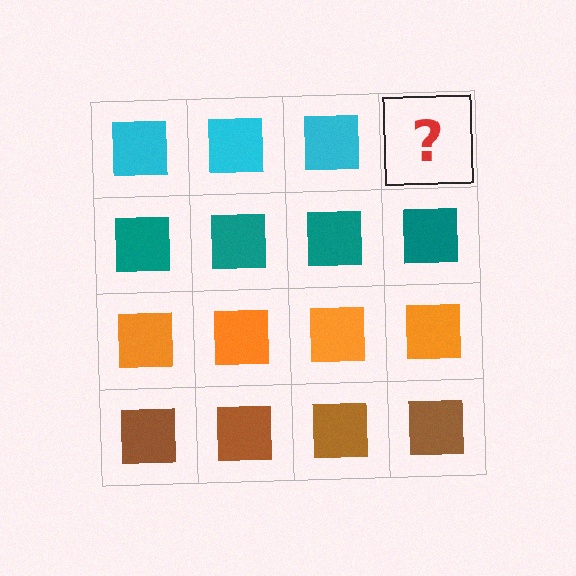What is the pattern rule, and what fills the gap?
The rule is that each row has a consistent color. The gap should be filled with a cyan square.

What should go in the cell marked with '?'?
The missing cell should contain a cyan square.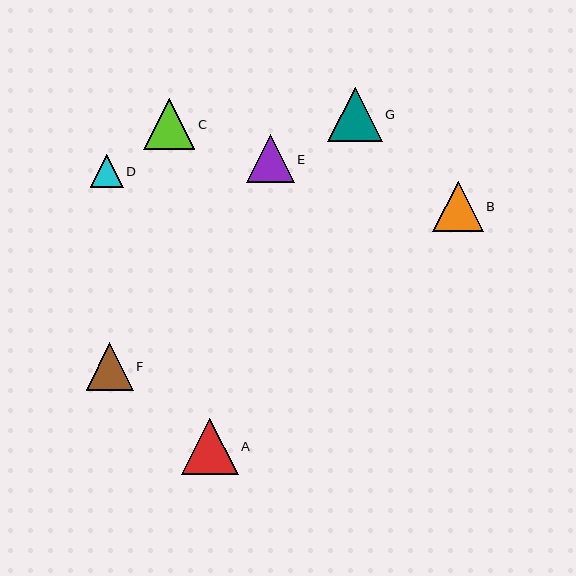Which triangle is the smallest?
Triangle D is the smallest with a size of approximately 32 pixels.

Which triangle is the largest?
Triangle A is the largest with a size of approximately 57 pixels.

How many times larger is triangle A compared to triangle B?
Triangle A is approximately 1.1 times the size of triangle B.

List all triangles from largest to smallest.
From largest to smallest: A, G, C, B, E, F, D.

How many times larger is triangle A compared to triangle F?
Triangle A is approximately 1.2 times the size of triangle F.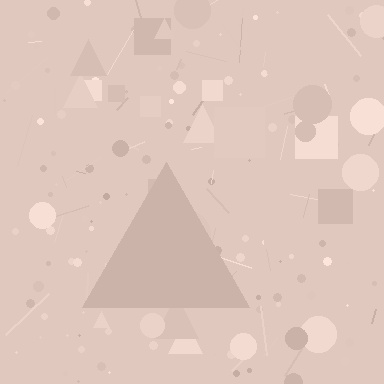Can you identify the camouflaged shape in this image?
The camouflaged shape is a triangle.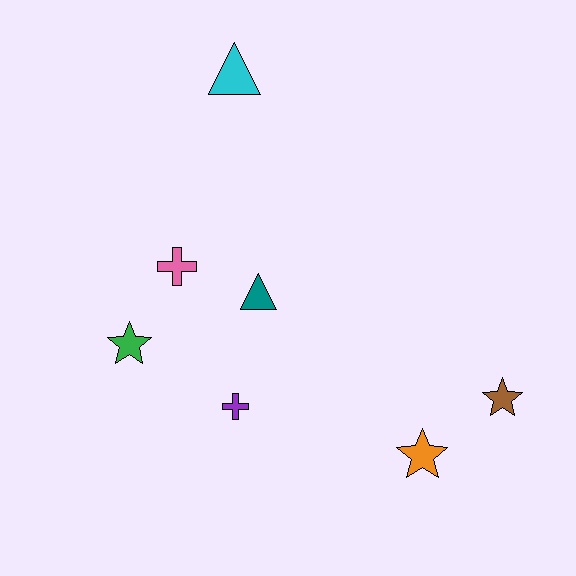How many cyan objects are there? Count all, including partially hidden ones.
There is 1 cyan object.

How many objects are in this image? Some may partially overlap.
There are 7 objects.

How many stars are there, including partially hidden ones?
There are 3 stars.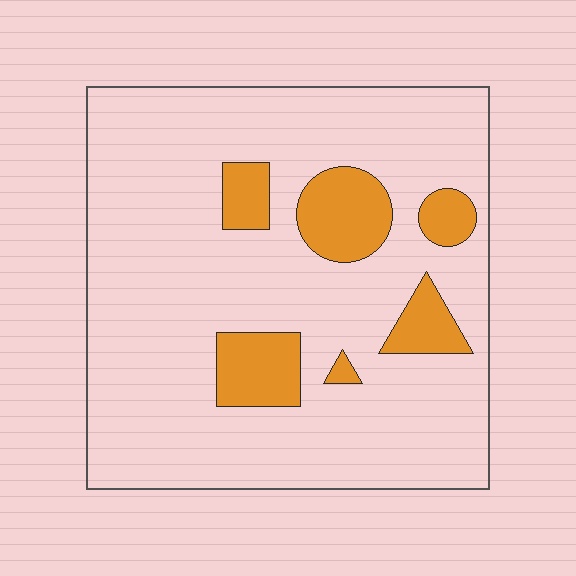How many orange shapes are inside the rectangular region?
6.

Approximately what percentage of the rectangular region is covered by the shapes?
Approximately 15%.